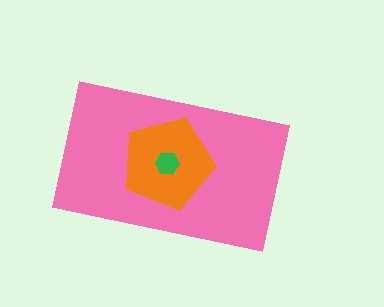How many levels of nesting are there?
3.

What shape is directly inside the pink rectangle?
The orange pentagon.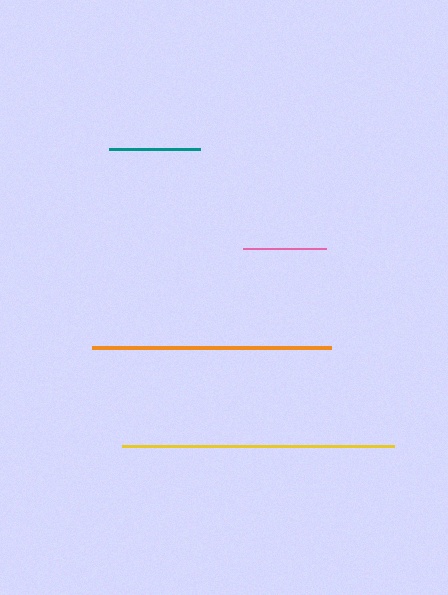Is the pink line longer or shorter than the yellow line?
The yellow line is longer than the pink line.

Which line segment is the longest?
The yellow line is the longest at approximately 272 pixels.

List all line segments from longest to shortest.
From longest to shortest: yellow, orange, teal, pink.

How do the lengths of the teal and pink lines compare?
The teal and pink lines are approximately the same length.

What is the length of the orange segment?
The orange segment is approximately 240 pixels long.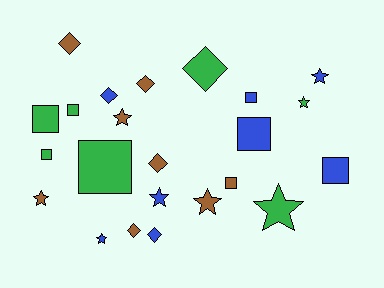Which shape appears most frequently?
Square, with 8 objects.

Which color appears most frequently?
Blue, with 8 objects.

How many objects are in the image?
There are 23 objects.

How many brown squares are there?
There is 1 brown square.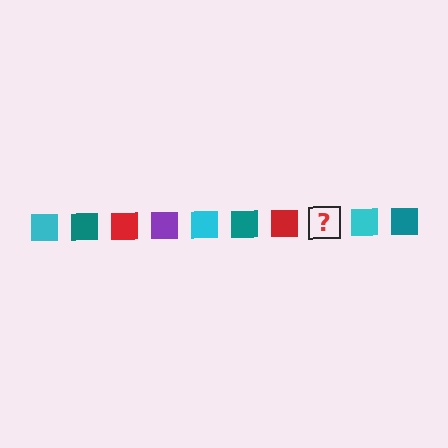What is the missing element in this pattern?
The missing element is a purple square.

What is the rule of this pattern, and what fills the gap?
The rule is that the pattern cycles through cyan, teal, red, purple squares. The gap should be filled with a purple square.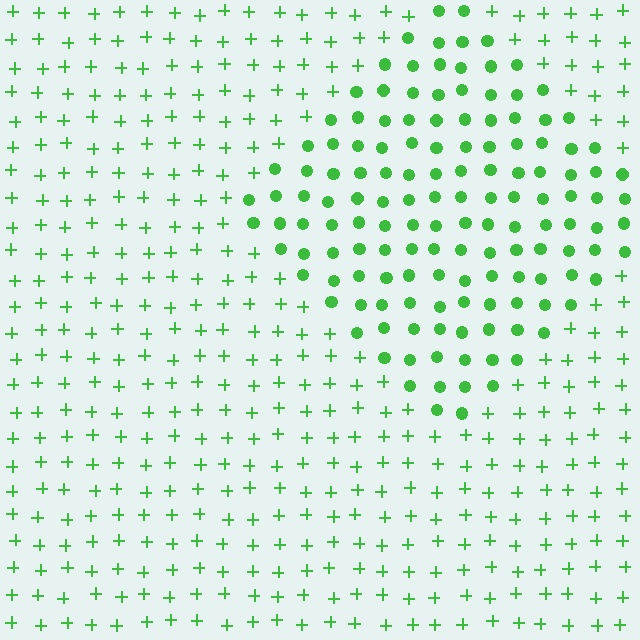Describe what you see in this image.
The image is filled with small green elements arranged in a uniform grid. A diamond-shaped region contains circles, while the surrounding area contains plus signs. The boundary is defined purely by the change in element shape.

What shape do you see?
I see a diamond.